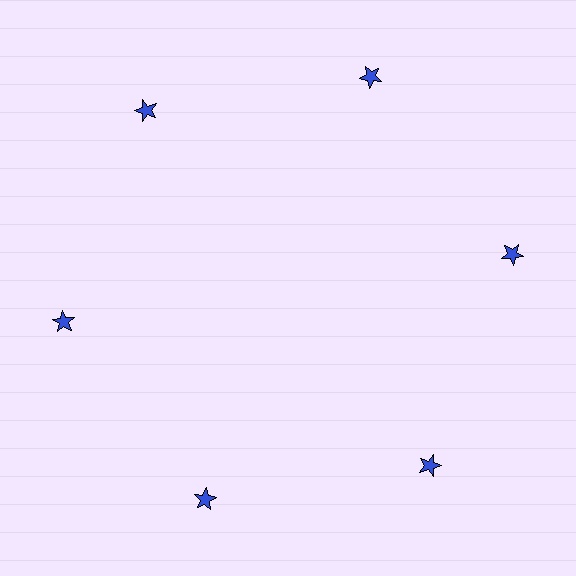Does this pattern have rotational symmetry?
Yes, this pattern has 6-fold rotational symmetry. It looks the same after rotating 60 degrees around the center.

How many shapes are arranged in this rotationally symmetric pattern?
There are 6 shapes, arranged in 6 groups of 1.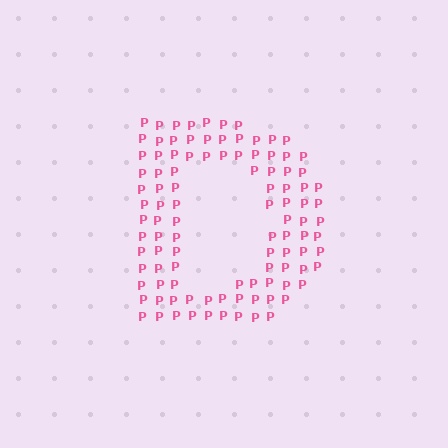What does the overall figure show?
The overall figure shows the letter D.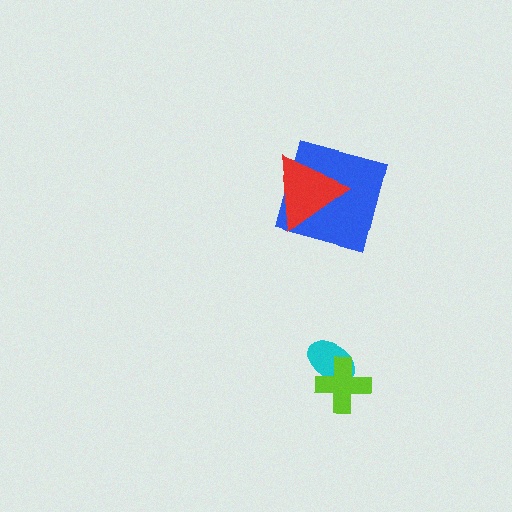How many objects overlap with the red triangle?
1 object overlaps with the red triangle.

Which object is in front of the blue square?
The red triangle is in front of the blue square.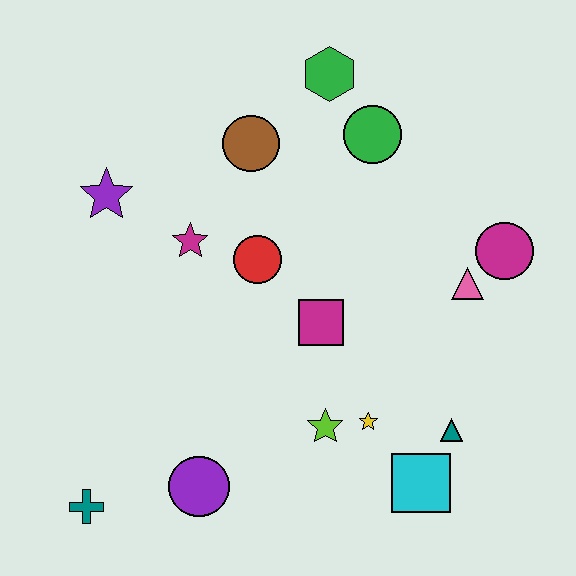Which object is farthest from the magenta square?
The teal cross is farthest from the magenta square.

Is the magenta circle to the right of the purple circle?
Yes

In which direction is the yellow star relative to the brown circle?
The yellow star is below the brown circle.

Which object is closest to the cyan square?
The teal triangle is closest to the cyan square.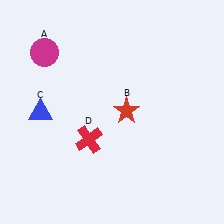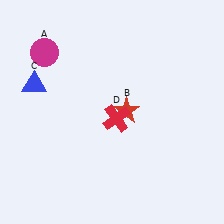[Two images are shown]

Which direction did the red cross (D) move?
The red cross (D) moved right.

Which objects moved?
The objects that moved are: the blue triangle (C), the red cross (D).